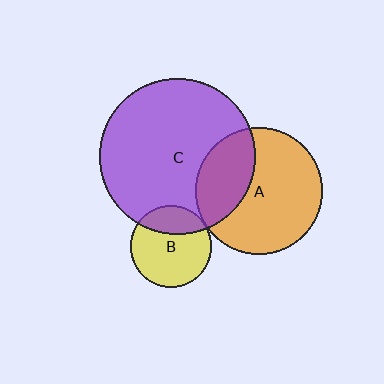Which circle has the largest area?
Circle C (purple).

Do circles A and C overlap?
Yes.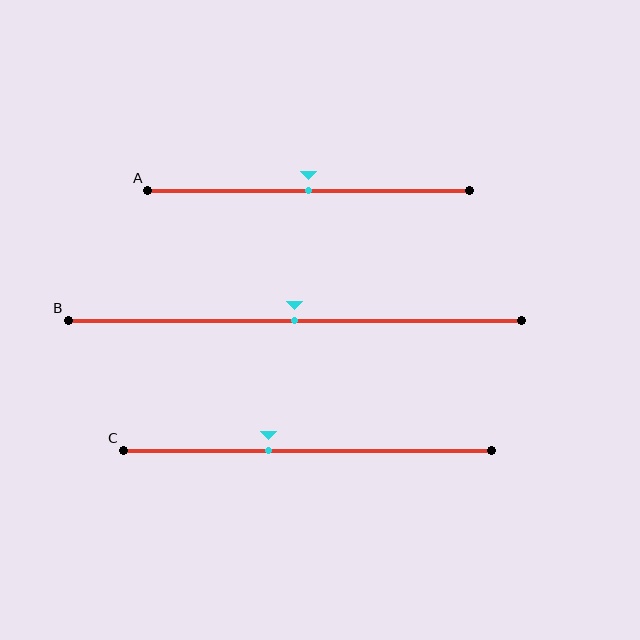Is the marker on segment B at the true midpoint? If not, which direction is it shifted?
Yes, the marker on segment B is at the true midpoint.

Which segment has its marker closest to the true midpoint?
Segment A has its marker closest to the true midpoint.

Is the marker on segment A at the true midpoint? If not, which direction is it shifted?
Yes, the marker on segment A is at the true midpoint.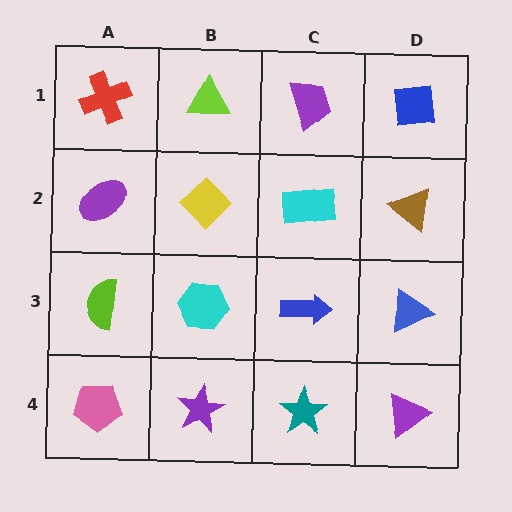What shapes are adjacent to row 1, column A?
A purple ellipse (row 2, column A), a lime triangle (row 1, column B).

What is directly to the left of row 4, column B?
A pink pentagon.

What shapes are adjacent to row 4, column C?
A blue arrow (row 3, column C), a purple star (row 4, column B), a purple triangle (row 4, column D).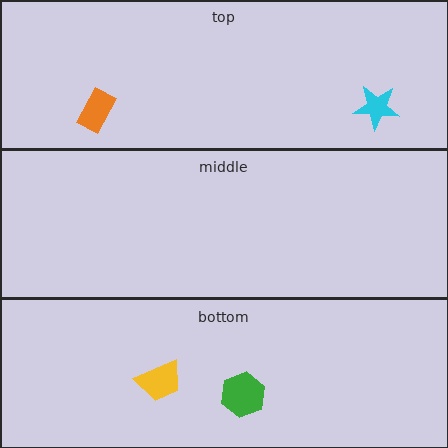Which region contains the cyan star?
The top region.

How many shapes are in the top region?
2.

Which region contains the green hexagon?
The bottom region.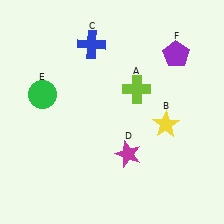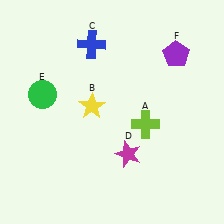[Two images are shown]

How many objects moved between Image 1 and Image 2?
2 objects moved between the two images.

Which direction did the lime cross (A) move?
The lime cross (A) moved down.